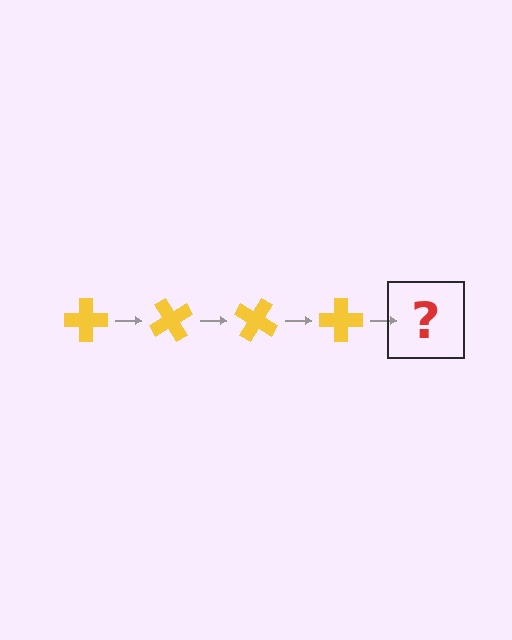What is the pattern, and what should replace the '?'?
The pattern is that the cross rotates 60 degrees each step. The '?' should be a yellow cross rotated 240 degrees.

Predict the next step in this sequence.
The next step is a yellow cross rotated 240 degrees.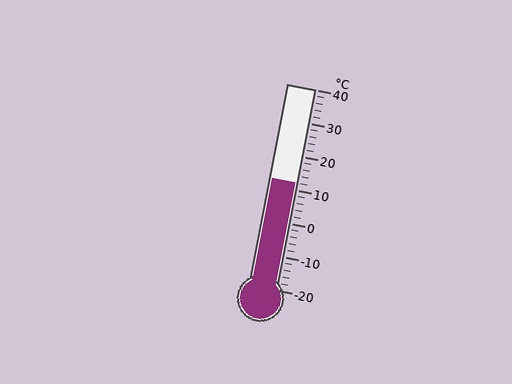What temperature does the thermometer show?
The thermometer shows approximately 12°C.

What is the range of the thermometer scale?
The thermometer scale ranges from -20°C to 40°C.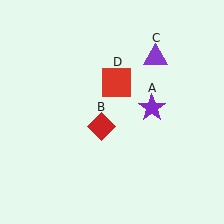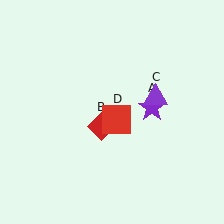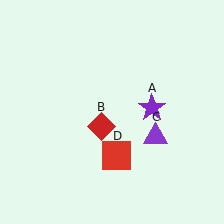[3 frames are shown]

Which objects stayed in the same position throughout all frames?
Purple star (object A) and red diamond (object B) remained stationary.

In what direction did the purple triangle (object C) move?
The purple triangle (object C) moved down.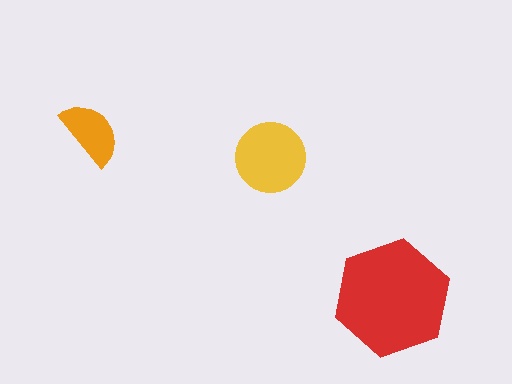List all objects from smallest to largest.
The orange semicircle, the yellow circle, the red hexagon.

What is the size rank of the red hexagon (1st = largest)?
1st.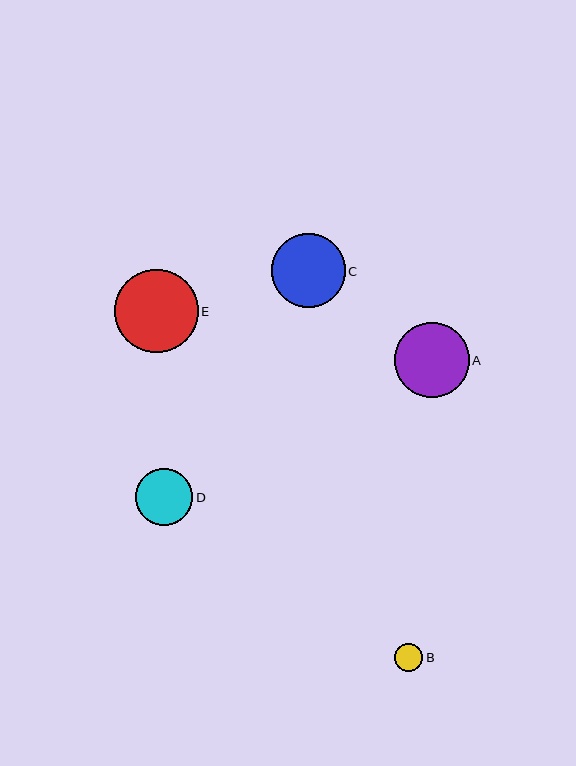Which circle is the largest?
Circle E is the largest with a size of approximately 83 pixels.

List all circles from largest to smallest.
From largest to smallest: E, A, C, D, B.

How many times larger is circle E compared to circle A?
Circle E is approximately 1.1 times the size of circle A.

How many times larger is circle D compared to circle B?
Circle D is approximately 2.0 times the size of circle B.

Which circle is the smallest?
Circle B is the smallest with a size of approximately 28 pixels.